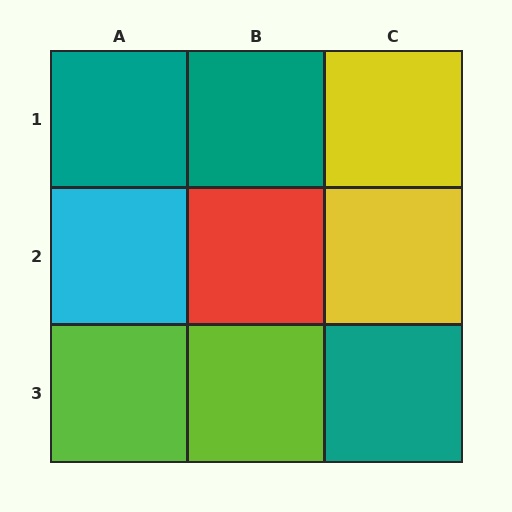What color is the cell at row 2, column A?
Cyan.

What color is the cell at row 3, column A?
Lime.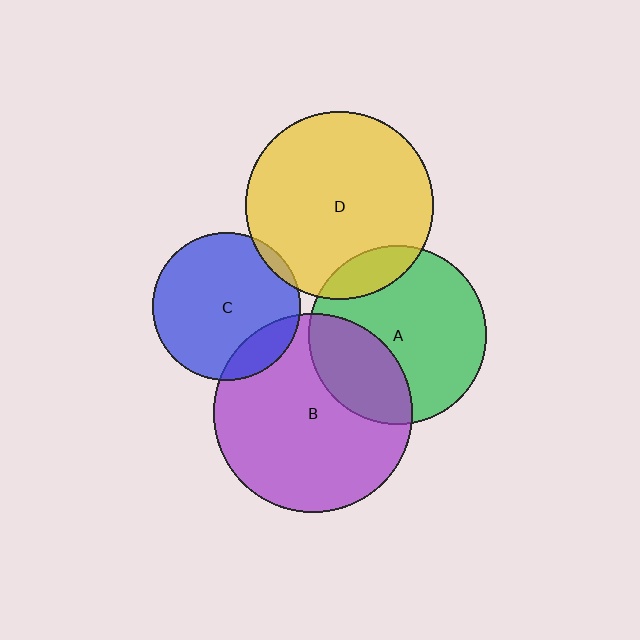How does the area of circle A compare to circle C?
Approximately 1.4 times.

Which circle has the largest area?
Circle B (purple).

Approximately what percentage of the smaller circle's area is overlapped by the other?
Approximately 15%.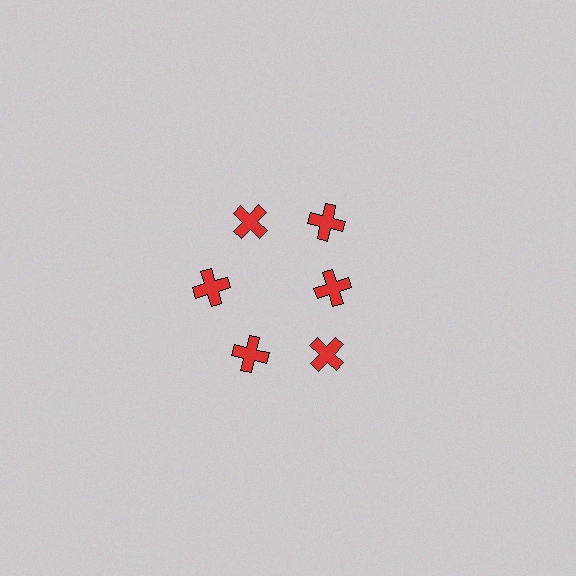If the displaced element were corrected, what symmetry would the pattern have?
It would have 6-fold rotational symmetry — the pattern would map onto itself every 60 degrees.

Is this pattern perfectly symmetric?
No. The 6 red crosses are arranged in a ring, but one element near the 3 o'clock position is pulled inward toward the center, breaking the 6-fold rotational symmetry.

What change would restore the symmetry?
The symmetry would be restored by moving it outward, back onto the ring so that all 6 crosses sit at equal angles and equal distance from the center.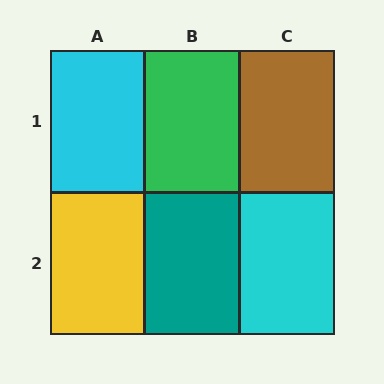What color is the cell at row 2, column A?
Yellow.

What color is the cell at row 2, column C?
Cyan.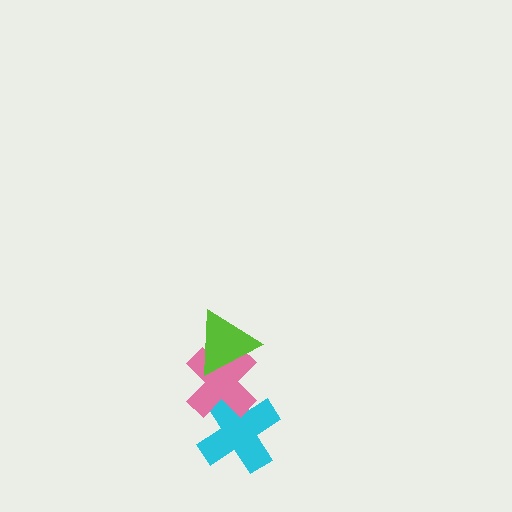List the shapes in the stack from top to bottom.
From top to bottom: the lime triangle, the pink cross, the cyan cross.